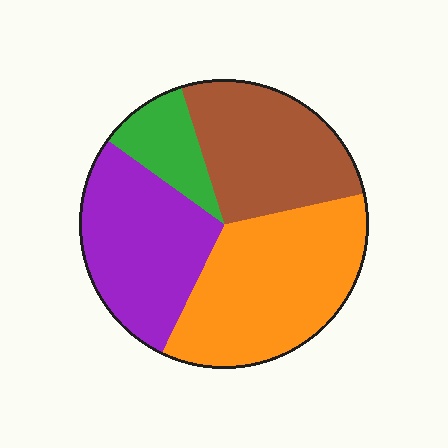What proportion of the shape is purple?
Purple takes up about one quarter (1/4) of the shape.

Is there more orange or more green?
Orange.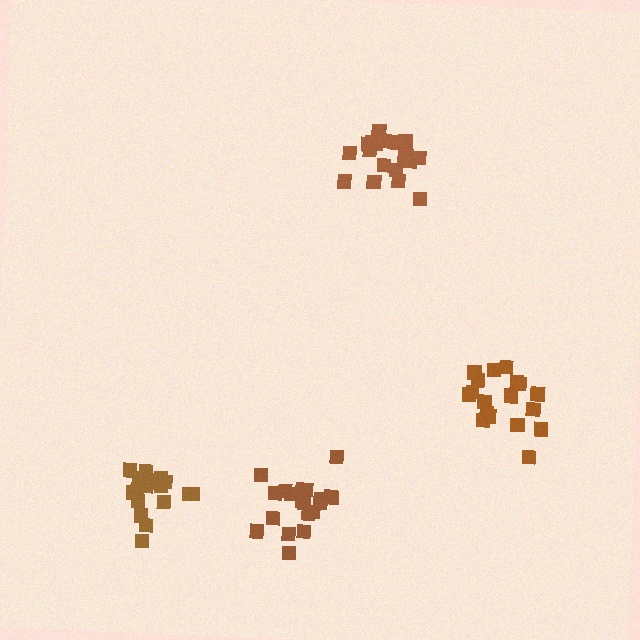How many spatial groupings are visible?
There are 4 spatial groupings.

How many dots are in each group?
Group 1: 18 dots, Group 2: 19 dots, Group 3: 20 dots, Group 4: 19 dots (76 total).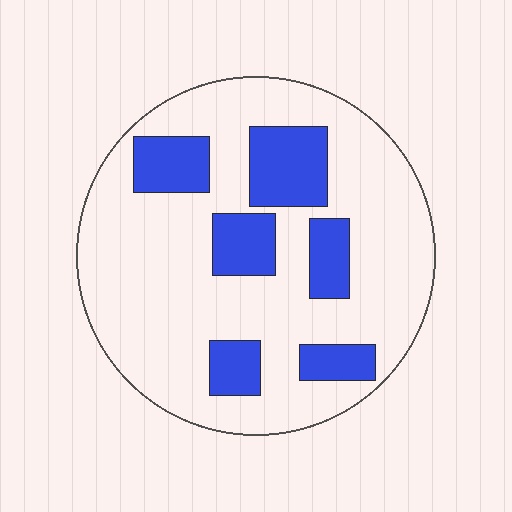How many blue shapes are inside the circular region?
6.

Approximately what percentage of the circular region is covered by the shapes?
Approximately 25%.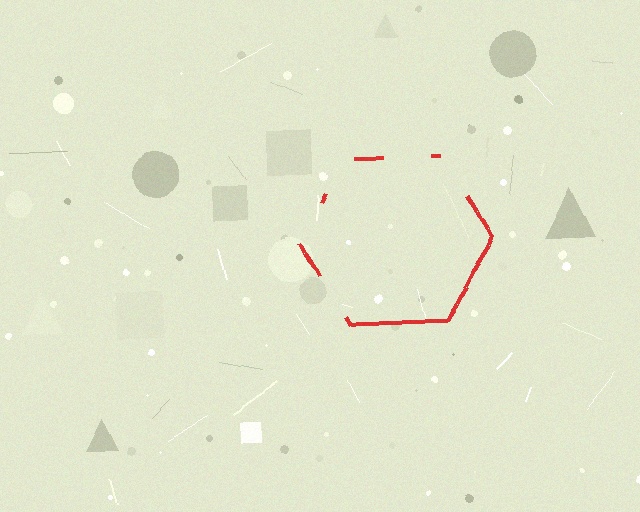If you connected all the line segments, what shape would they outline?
They would outline a hexagon.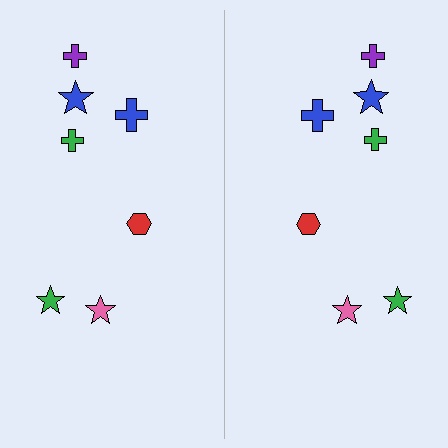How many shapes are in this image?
There are 14 shapes in this image.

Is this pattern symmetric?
Yes, this pattern has bilateral (reflection) symmetry.